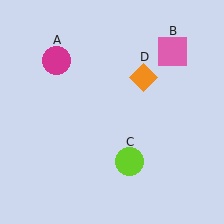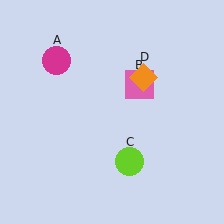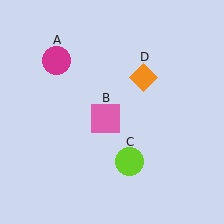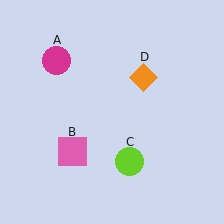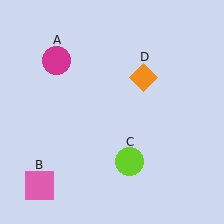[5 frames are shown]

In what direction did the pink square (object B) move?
The pink square (object B) moved down and to the left.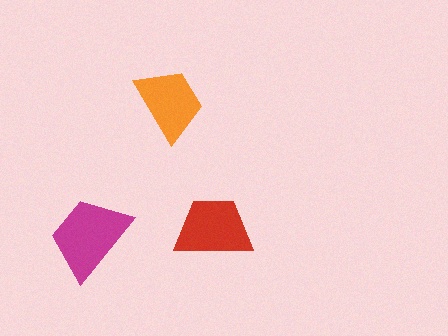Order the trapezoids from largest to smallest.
the magenta one, the red one, the orange one.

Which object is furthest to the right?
The red trapezoid is rightmost.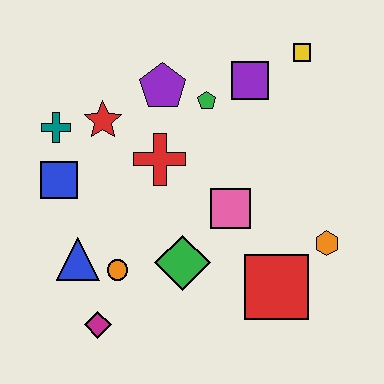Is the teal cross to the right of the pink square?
No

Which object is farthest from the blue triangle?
The yellow square is farthest from the blue triangle.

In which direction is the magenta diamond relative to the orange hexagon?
The magenta diamond is to the left of the orange hexagon.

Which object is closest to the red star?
The teal cross is closest to the red star.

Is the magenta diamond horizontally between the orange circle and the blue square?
Yes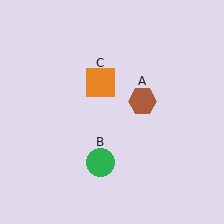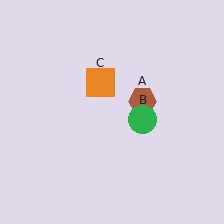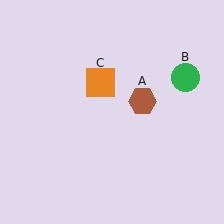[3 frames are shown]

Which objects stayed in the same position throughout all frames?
Brown hexagon (object A) and orange square (object C) remained stationary.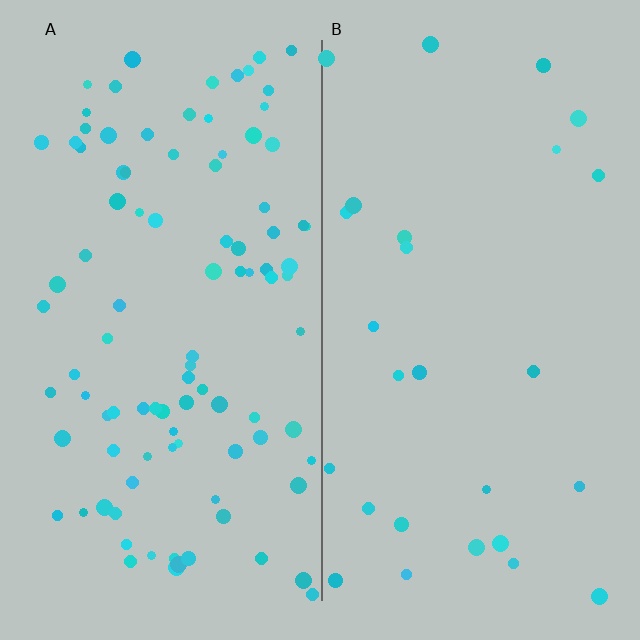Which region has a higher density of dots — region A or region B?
A (the left).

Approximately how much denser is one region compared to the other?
Approximately 3.6× — region A over region B.